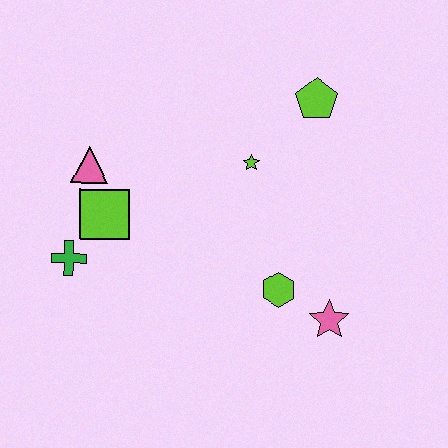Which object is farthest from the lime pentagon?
The green cross is farthest from the lime pentagon.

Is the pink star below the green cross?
Yes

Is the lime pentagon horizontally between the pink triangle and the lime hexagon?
No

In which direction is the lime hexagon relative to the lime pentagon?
The lime hexagon is below the lime pentagon.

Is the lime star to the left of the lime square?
No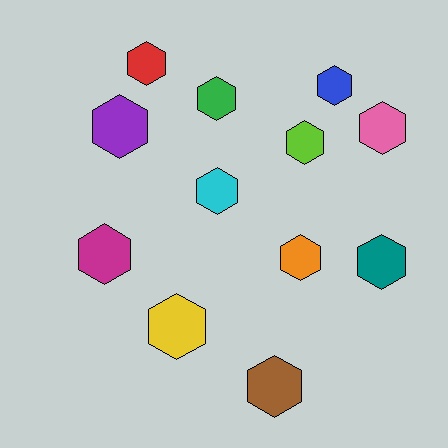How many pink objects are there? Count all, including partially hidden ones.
There is 1 pink object.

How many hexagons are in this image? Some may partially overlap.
There are 12 hexagons.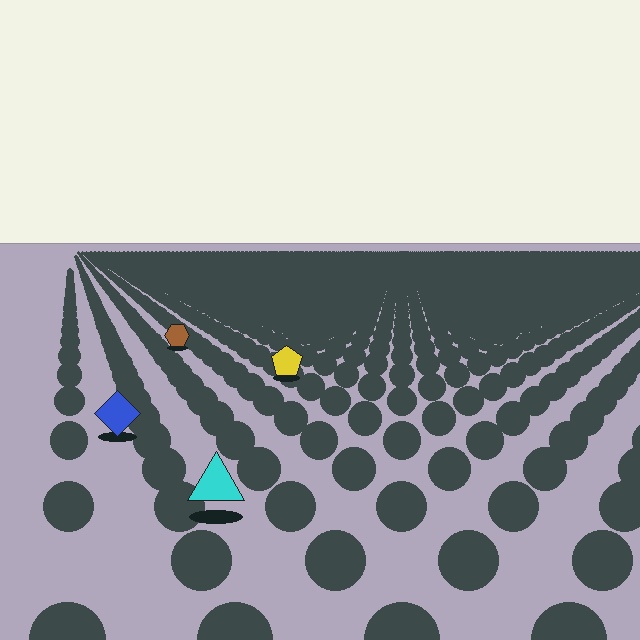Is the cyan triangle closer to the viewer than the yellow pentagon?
Yes. The cyan triangle is closer — you can tell from the texture gradient: the ground texture is coarser near it.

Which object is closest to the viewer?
The cyan triangle is closest. The texture marks near it are larger and more spread out.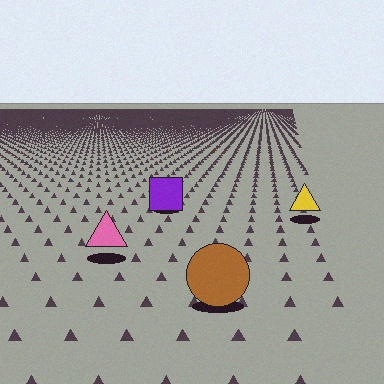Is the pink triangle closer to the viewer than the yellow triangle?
Yes. The pink triangle is closer — you can tell from the texture gradient: the ground texture is coarser near it.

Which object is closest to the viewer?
The brown circle is closest. The texture marks near it are larger and more spread out.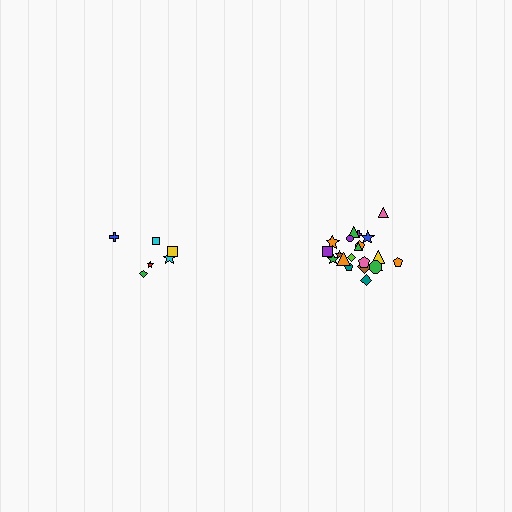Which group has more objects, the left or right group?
The right group.